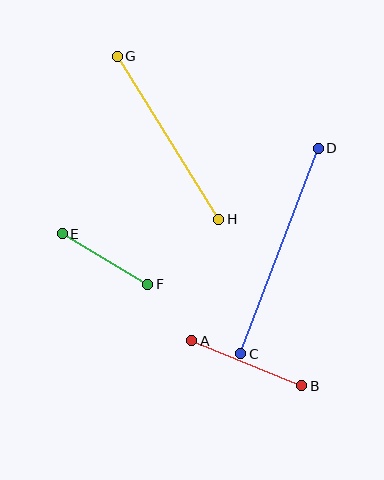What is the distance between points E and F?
The distance is approximately 99 pixels.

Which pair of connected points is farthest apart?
Points C and D are farthest apart.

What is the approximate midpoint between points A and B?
The midpoint is at approximately (247, 363) pixels.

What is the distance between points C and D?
The distance is approximately 220 pixels.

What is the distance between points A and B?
The distance is approximately 119 pixels.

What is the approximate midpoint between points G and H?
The midpoint is at approximately (168, 138) pixels.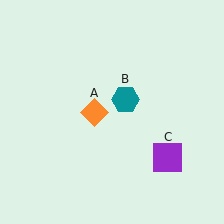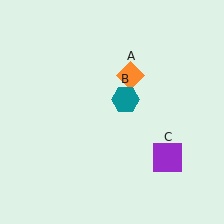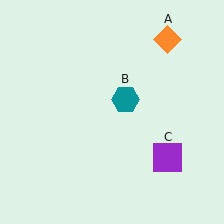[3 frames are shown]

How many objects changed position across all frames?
1 object changed position: orange diamond (object A).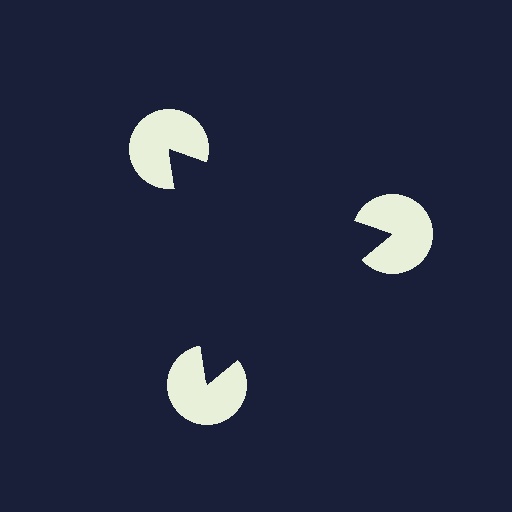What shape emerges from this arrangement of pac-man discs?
An illusory triangle — its edges are inferred from the aligned wedge cuts in the pac-man discs, not physically drawn.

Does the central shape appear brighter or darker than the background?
It typically appears slightly darker than the background, even though no actual brightness change is drawn.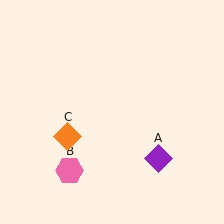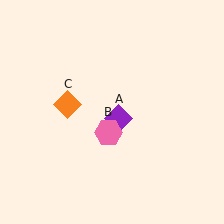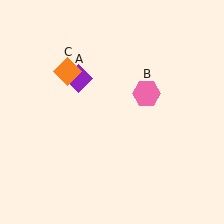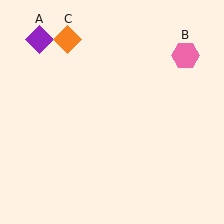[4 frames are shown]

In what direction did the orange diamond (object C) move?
The orange diamond (object C) moved up.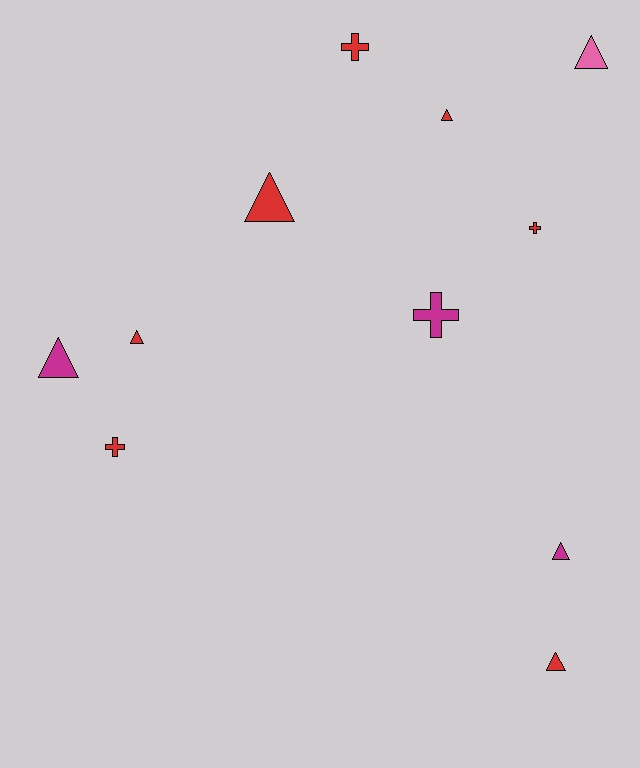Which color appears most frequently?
Red, with 7 objects.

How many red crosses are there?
There are 3 red crosses.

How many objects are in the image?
There are 11 objects.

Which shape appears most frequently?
Triangle, with 7 objects.